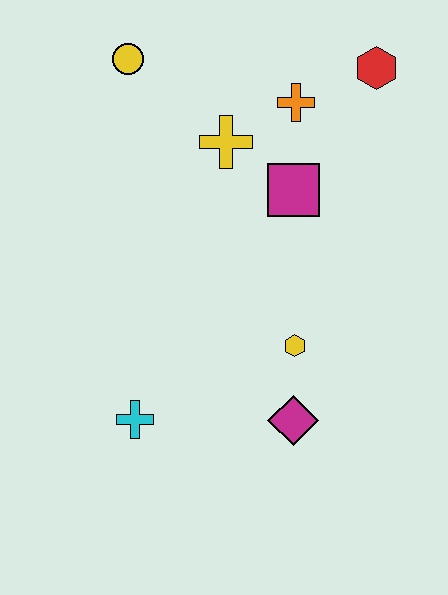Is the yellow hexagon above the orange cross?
No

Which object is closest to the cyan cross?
The magenta diamond is closest to the cyan cross.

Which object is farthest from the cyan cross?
The red hexagon is farthest from the cyan cross.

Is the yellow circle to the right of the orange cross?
No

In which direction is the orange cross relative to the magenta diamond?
The orange cross is above the magenta diamond.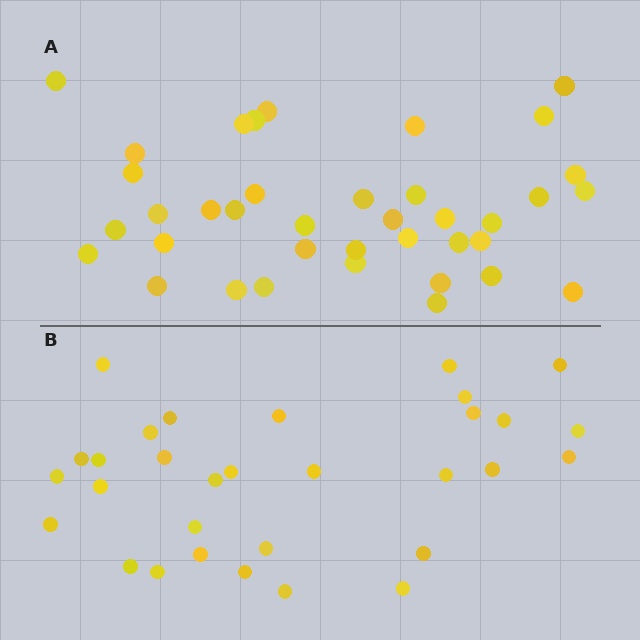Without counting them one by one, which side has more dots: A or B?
Region A (the top region) has more dots.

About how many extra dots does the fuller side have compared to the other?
Region A has roughly 8 or so more dots than region B.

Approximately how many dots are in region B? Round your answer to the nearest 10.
About 30 dots. (The exact count is 31, which rounds to 30.)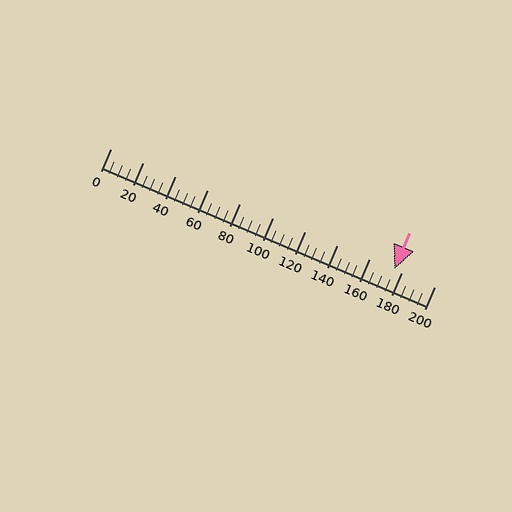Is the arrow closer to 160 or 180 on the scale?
The arrow is closer to 180.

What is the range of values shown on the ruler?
The ruler shows values from 0 to 200.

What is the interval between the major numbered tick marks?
The major tick marks are spaced 20 units apart.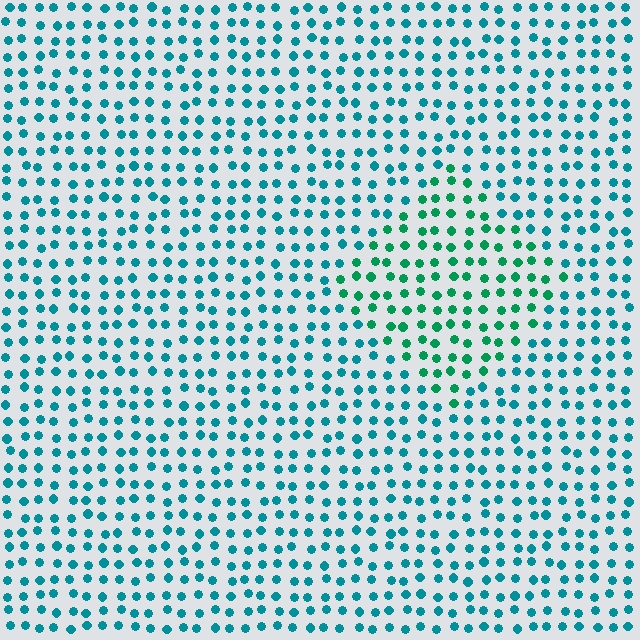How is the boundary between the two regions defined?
The boundary is defined purely by a slight shift in hue (about 32 degrees). Spacing, size, and orientation are identical on both sides.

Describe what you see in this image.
The image is filled with small teal elements in a uniform arrangement. A diamond-shaped region is visible where the elements are tinted to a slightly different hue, forming a subtle color boundary.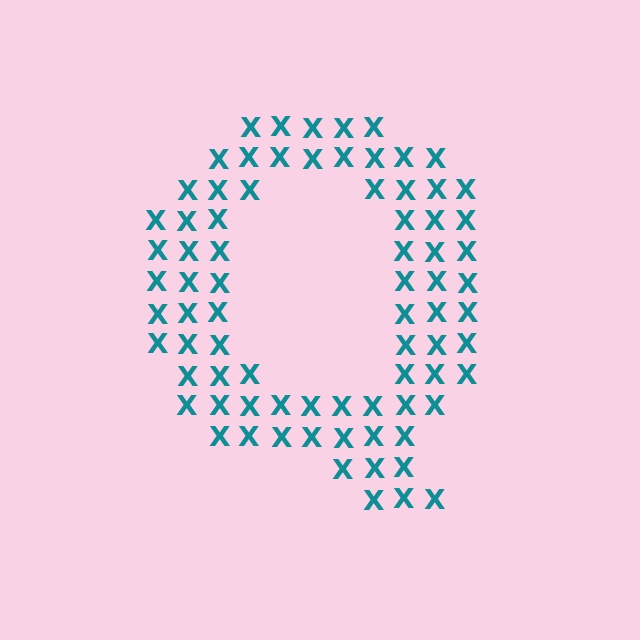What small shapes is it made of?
It is made of small letter X's.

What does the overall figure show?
The overall figure shows the letter Q.